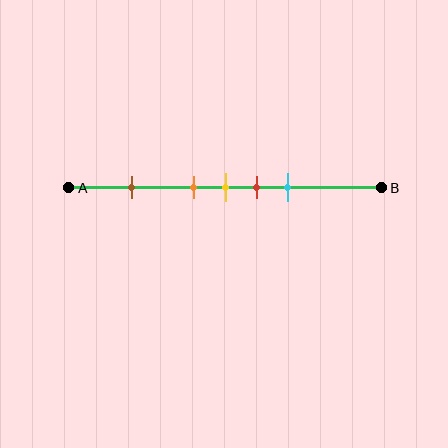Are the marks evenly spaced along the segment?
No, the marks are not evenly spaced.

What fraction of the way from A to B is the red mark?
The red mark is approximately 60% (0.6) of the way from A to B.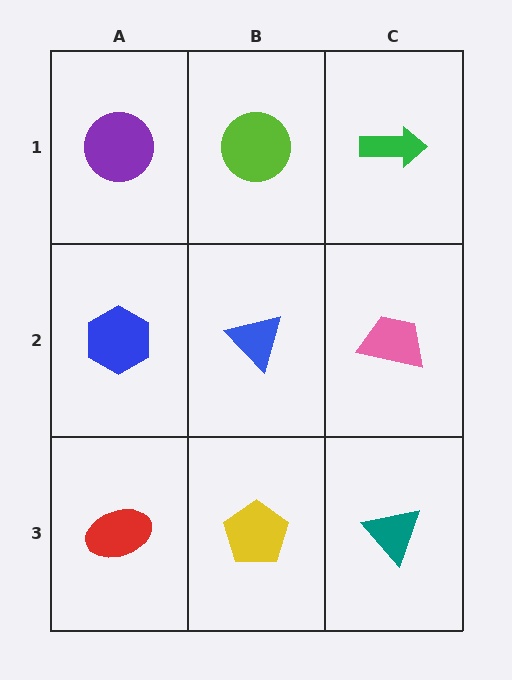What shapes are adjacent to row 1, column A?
A blue hexagon (row 2, column A), a lime circle (row 1, column B).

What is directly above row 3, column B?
A blue triangle.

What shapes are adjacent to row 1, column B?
A blue triangle (row 2, column B), a purple circle (row 1, column A), a green arrow (row 1, column C).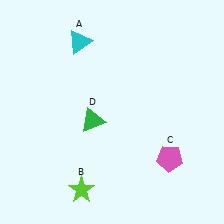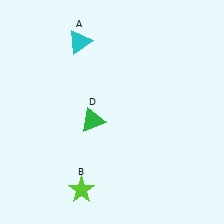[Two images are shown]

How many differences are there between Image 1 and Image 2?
There is 1 difference between the two images.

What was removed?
The pink pentagon (C) was removed in Image 2.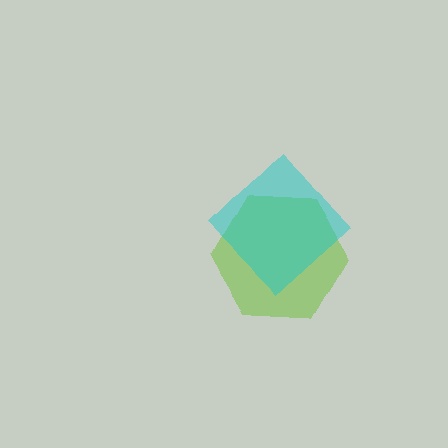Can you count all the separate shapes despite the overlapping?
Yes, there are 2 separate shapes.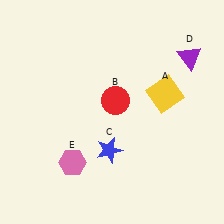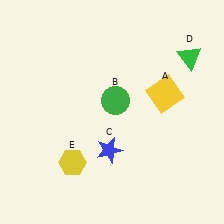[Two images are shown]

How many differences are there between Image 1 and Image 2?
There are 3 differences between the two images.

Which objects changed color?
B changed from red to green. D changed from purple to green. E changed from pink to yellow.